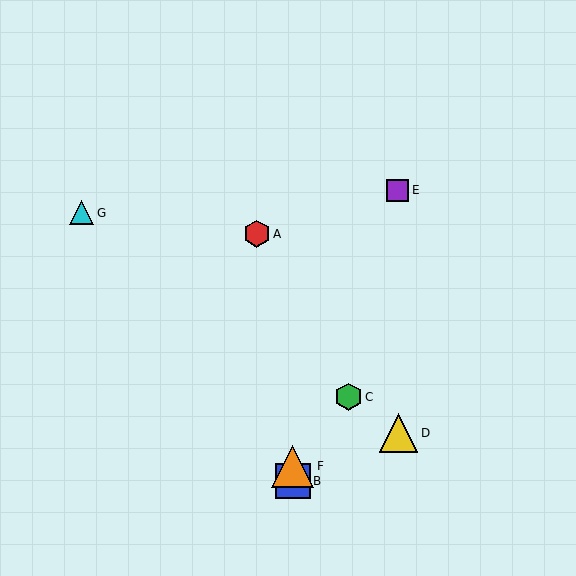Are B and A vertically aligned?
No, B is at x≈293 and A is at x≈257.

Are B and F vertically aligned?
Yes, both are at x≈293.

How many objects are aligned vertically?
2 objects (B, F) are aligned vertically.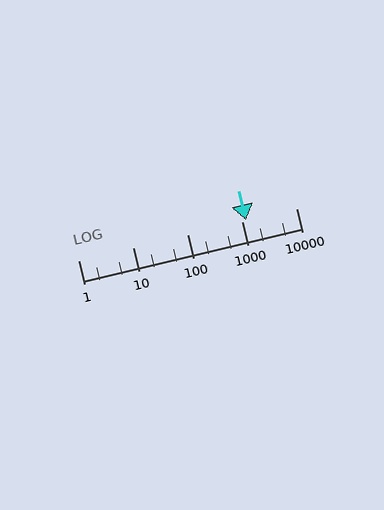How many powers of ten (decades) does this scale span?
The scale spans 4 decades, from 1 to 10000.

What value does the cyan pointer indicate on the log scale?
The pointer indicates approximately 1200.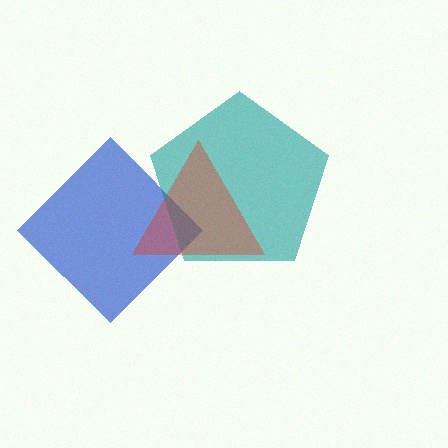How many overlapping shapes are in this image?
There are 3 overlapping shapes in the image.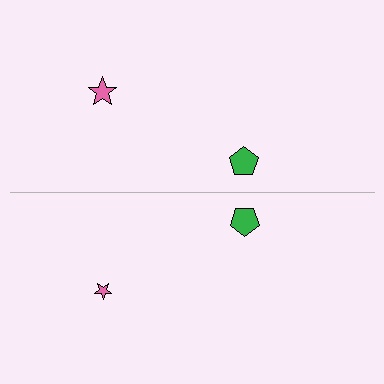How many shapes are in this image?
There are 4 shapes in this image.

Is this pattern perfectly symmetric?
No, the pattern is not perfectly symmetric. The pink star on the bottom side has a different size than its mirror counterpart.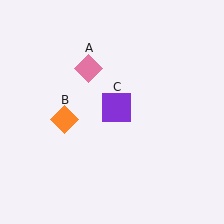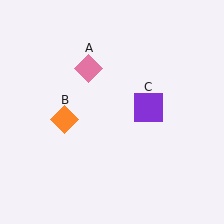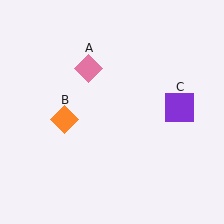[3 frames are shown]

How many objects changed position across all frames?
1 object changed position: purple square (object C).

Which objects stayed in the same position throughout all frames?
Pink diamond (object A) and orange diamond (object B) remained stationary.